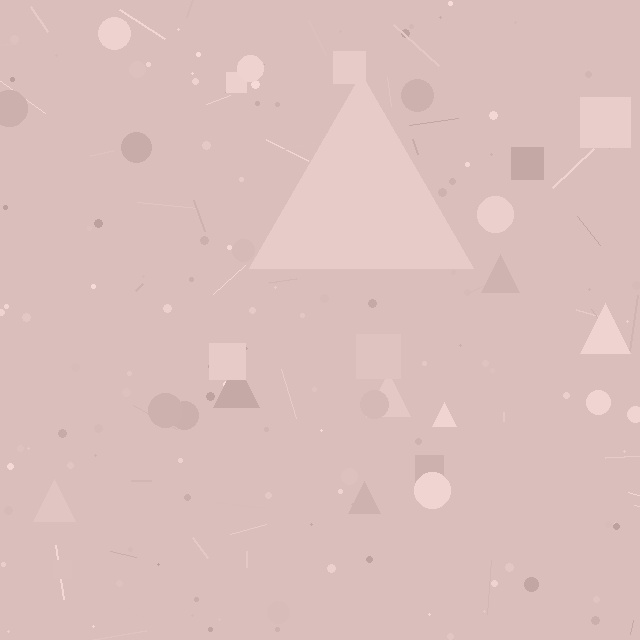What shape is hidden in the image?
A triangle is hidden in the image.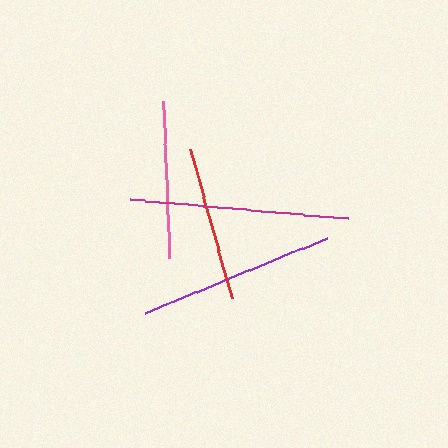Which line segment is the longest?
The magenta line is the longest at approximately 218 pixels.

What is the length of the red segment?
The red segment is approximately 154 pixels long.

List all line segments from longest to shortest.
From longest to shortest: magenta, purple, pink, red.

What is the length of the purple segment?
The purple segment is approximately 196 pixels long.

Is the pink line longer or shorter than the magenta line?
The magenta line is longer than the pink line.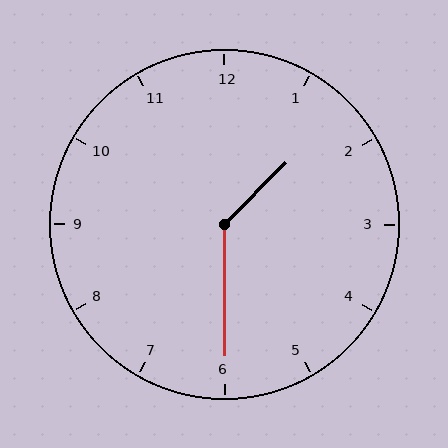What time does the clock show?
1:30.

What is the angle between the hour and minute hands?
Approximately 135 degrees.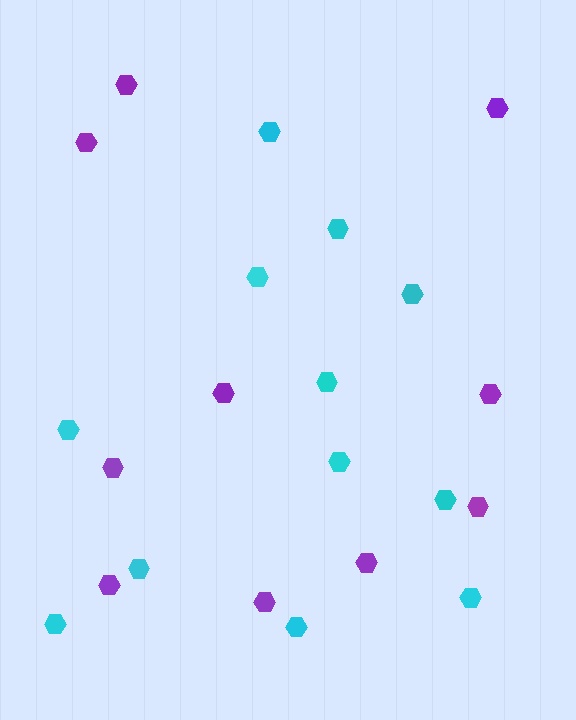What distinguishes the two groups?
There are 2 groups: one group of purple hexagons (10) and one group of cyan hexagons (12).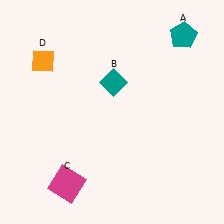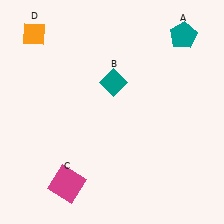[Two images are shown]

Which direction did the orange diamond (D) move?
The orange diamond (D) moved up.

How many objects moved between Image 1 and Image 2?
1 object moved between the two images.